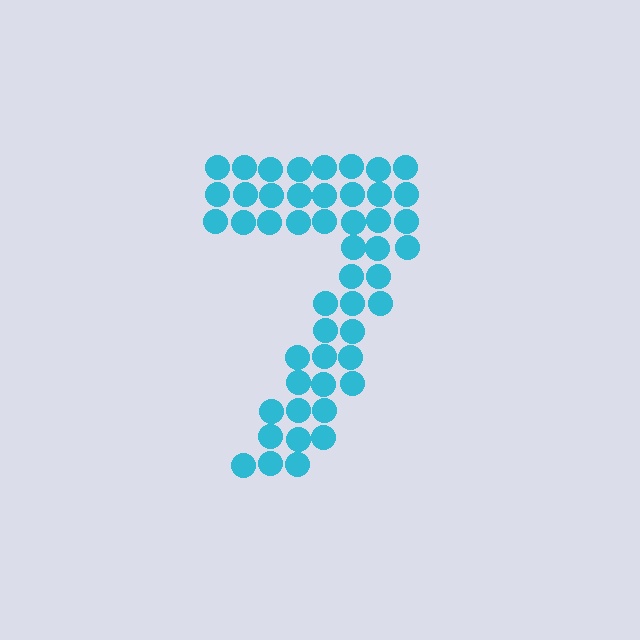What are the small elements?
The small elements are circles.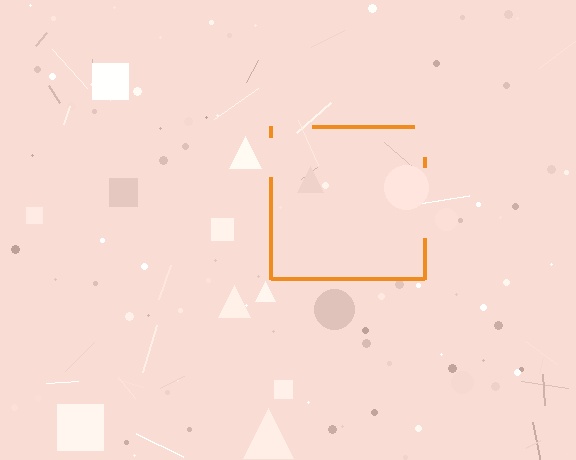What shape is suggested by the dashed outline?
The dashed outline suggests a square.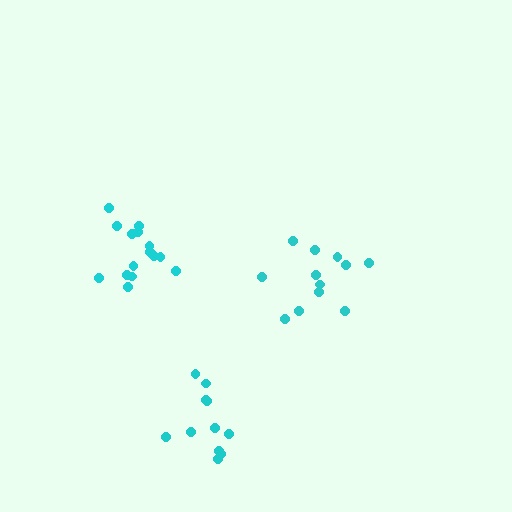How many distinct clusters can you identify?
There are 3 distinct clusters.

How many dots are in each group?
Group 1: 15 dots, Group 2: 11 dots, Group 3: 12 dots (38 total).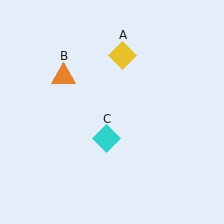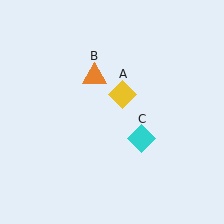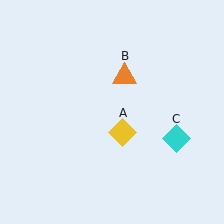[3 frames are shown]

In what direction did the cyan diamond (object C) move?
The cyan diamond (object C) moved right.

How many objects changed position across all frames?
3 objects changed position: yellow diamond (object A), orange triangle (object B), cyan diamond (object C).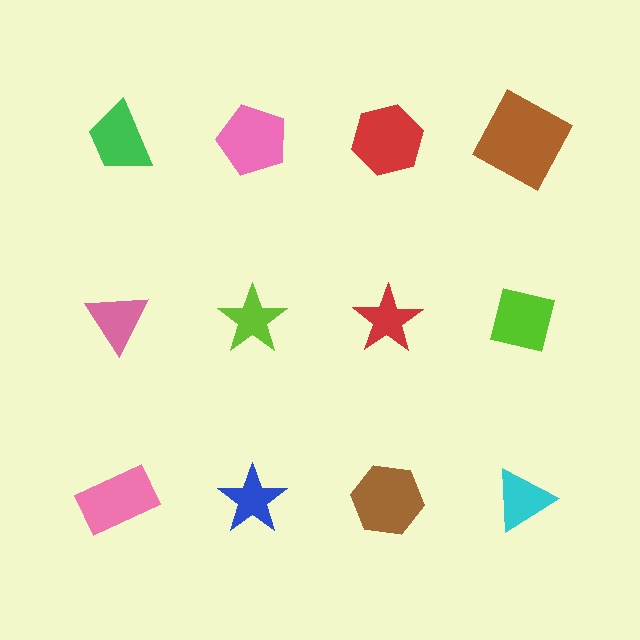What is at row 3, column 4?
A cyan triangle.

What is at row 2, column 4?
A lime square.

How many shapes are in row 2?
4 shapes.